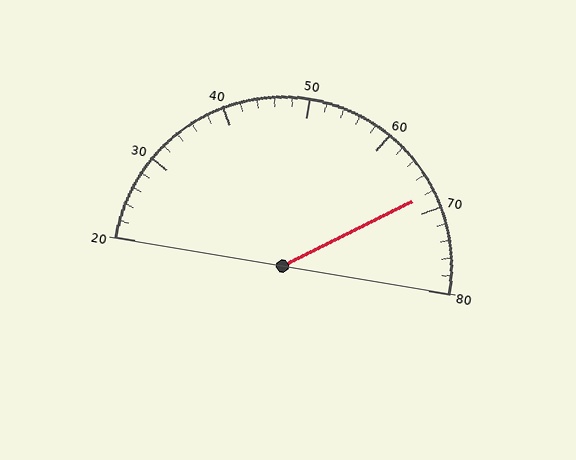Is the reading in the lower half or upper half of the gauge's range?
The reading is in the upper half of the range (20 to 80).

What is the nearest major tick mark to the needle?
The nearest major tick mark is 70.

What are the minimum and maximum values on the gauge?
The gauge ranges from 20 to 80.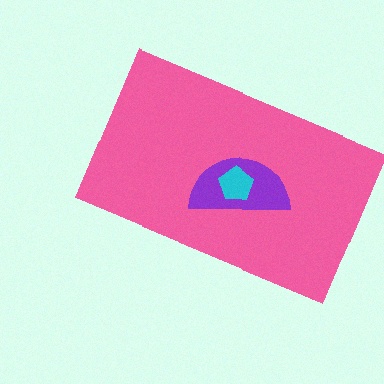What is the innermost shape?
The cyan pentagon.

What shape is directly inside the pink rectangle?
The purple semicircle.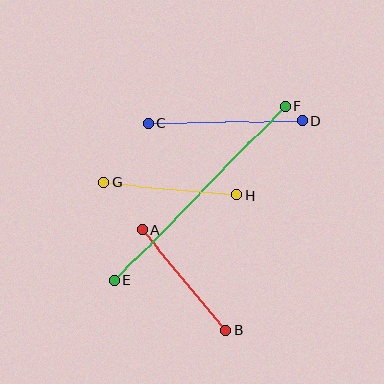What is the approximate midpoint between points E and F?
The midpoint is at approximately (200, 193) pixels.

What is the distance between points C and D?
The distance is approximately 154 pixels.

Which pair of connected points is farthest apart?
Points E and F are farthest apart.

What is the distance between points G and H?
The distance is approximately 133 pixels.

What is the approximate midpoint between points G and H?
The midpoint is at approximately (170, 189) pixels.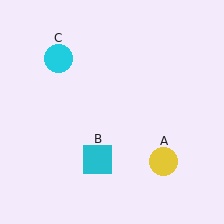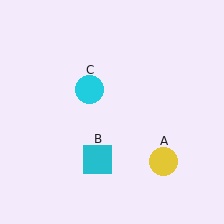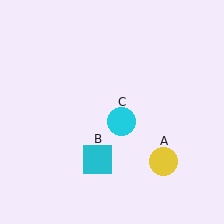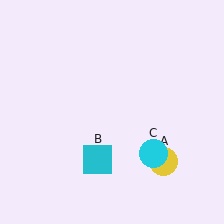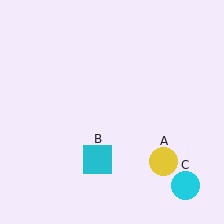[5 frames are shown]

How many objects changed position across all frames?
1 object changed position: cyan circle (object C).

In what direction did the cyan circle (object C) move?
The cyan circle (object C) moved down and to the right.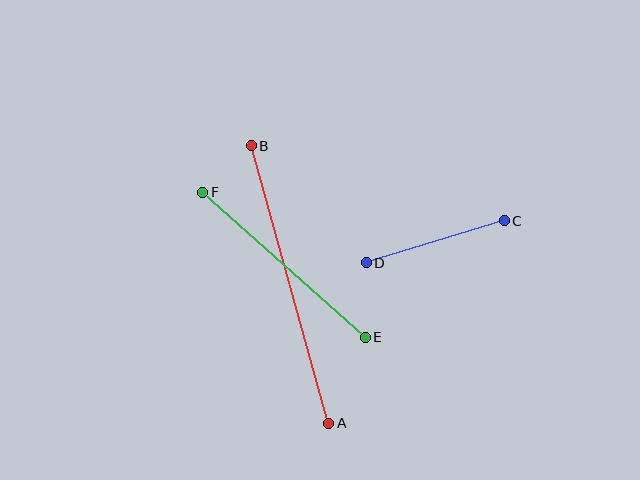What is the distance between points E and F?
The distance is approximately 218 pixels.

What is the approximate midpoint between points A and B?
The midpoint is at approximately (290, 284) pixels.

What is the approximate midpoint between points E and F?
The midpoint is at approximately (284, 265) pixels.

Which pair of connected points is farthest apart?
Points A and B are farthest apart.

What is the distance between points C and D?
The distance is approximately 144 pixels.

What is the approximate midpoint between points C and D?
The midpoint is at approximately (435, 242) pixels.